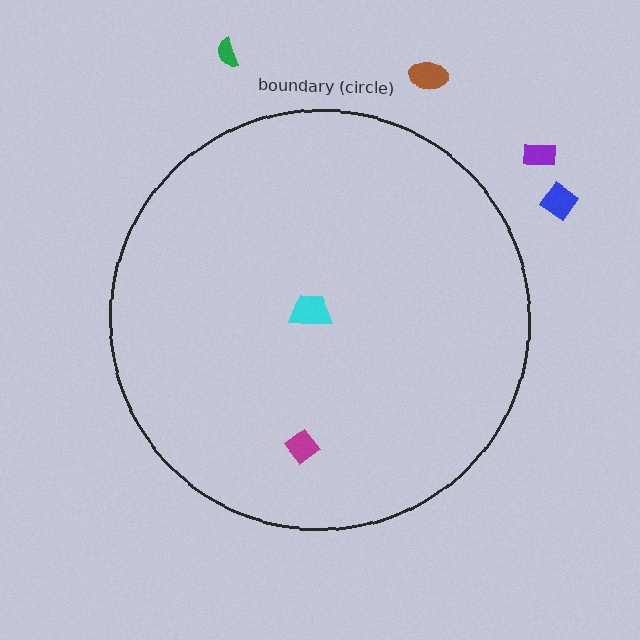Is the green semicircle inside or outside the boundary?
Outside.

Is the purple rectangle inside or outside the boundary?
Outside.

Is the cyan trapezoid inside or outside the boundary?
Inside.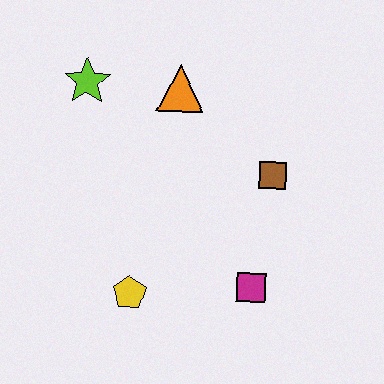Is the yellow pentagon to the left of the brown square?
Yes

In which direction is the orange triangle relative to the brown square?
The orange triangle is to the left of the brown square.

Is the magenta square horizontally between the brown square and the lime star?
Yes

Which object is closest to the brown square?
The magenta square is closest to the brown square.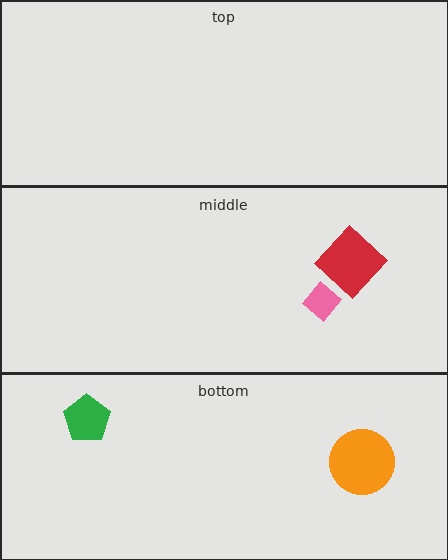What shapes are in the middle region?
The red diamond, the pink diamond.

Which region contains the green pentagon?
The bottom region.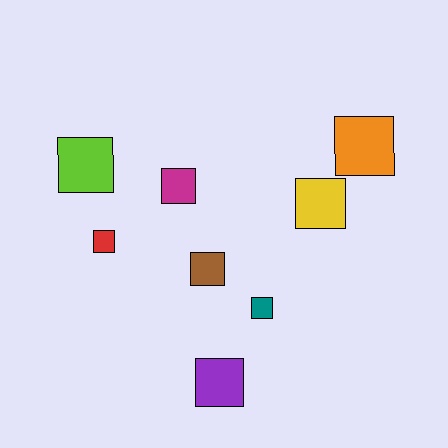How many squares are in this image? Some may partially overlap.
There are 8 squares.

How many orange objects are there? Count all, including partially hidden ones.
There is 1 orange object.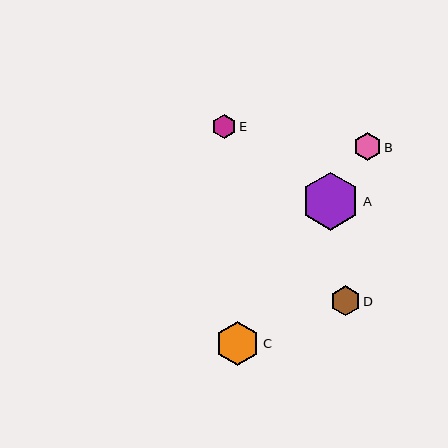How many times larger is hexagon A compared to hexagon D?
Hexagon A is approximately 1.9 times the size of hexagon D.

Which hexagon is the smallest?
Hexagon E is the smallest with a size of approximately 24 pixels.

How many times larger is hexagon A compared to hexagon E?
Hexagon A is approximately 2.5 times the size of hexagon E.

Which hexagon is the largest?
Hexagon A is the largest with a size of approximately 58 pixels.